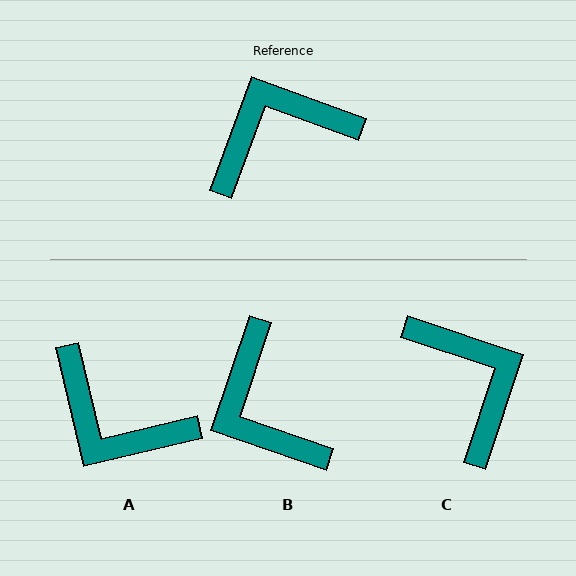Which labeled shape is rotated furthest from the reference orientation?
A, about 123 degrees away.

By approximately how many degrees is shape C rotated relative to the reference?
Approximately 88 degrees clockwise.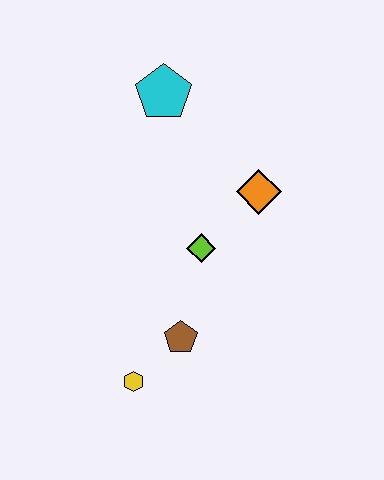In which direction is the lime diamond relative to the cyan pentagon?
The lime diamond is below the cyan pentagon.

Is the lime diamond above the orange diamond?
No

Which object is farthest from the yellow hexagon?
The cyan pentagon is farthest from the yellow hexagon.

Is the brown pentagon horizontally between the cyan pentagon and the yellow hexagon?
No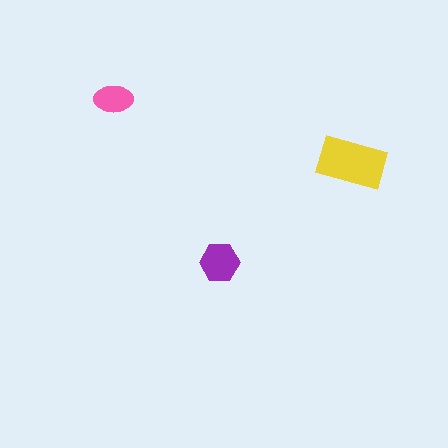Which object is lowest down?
The purple hexagon is bottommost.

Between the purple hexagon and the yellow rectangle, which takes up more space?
The yellow rectangle.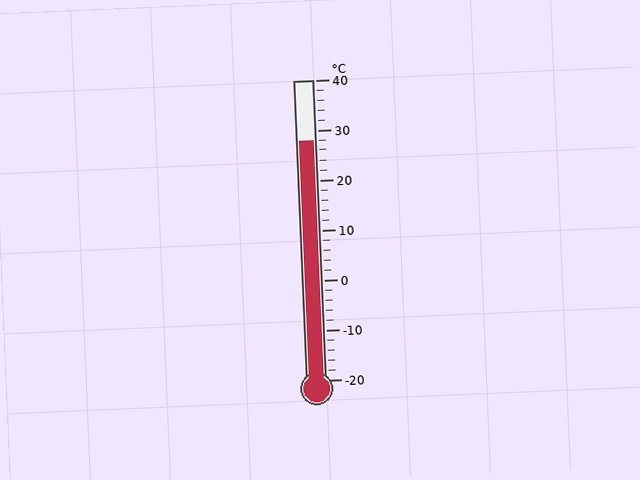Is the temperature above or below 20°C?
The temperature is above 20°C.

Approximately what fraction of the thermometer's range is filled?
The thermometer is filled to approximately 80% of its range.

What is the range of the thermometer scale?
The thermometer scale ranges from -20°C to 40°C.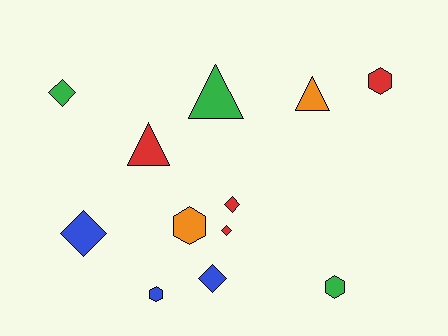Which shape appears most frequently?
Diamond, with 5 objects.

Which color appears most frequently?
Red, with 4 objects.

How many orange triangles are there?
There is 1 orange triangle.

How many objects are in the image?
There are 12 objects.